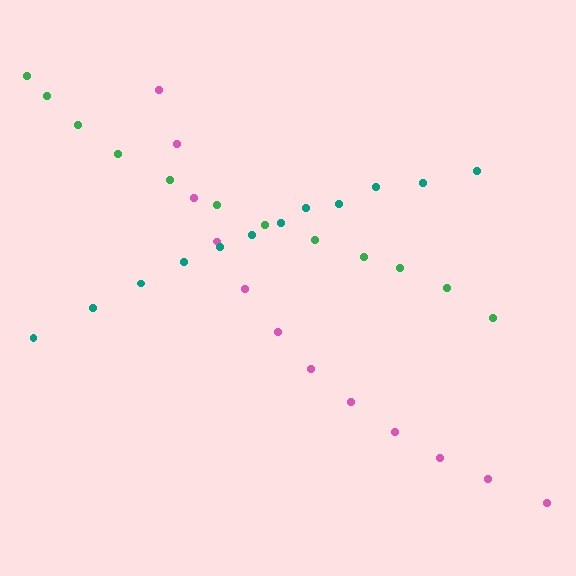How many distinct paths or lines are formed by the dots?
There are 3 distinct paths.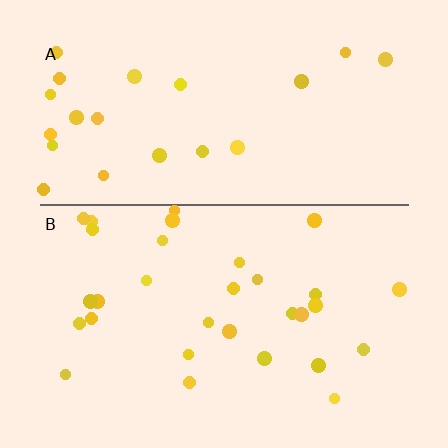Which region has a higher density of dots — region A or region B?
B (the bottom).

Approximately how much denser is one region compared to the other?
Approximately 1.4× — region B over region A.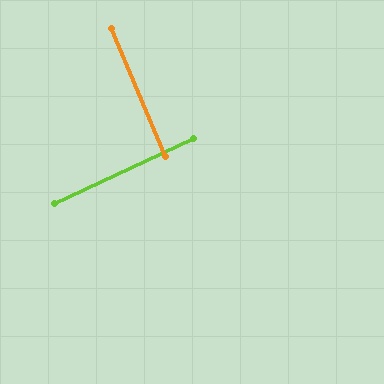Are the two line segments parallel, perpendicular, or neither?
Perpendicular — they meet at approximately 88°.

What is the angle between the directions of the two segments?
Approximately 88 degrees.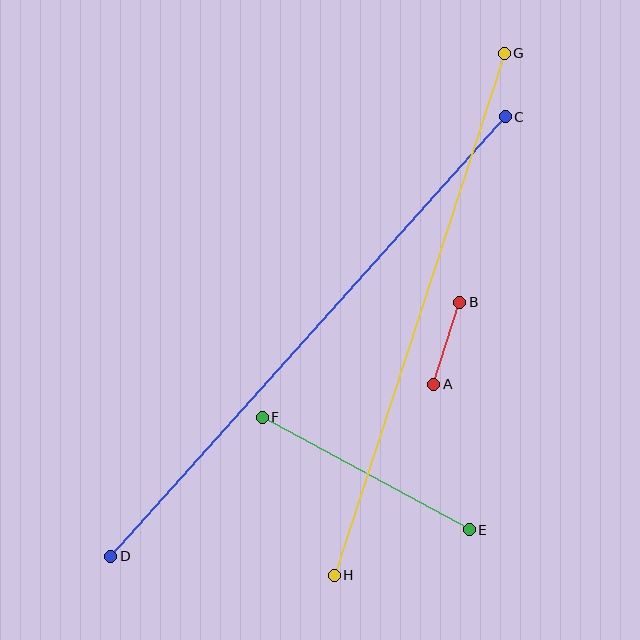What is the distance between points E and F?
The distance is approximately 236 pixels.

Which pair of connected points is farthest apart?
Points C and D are farthest apart.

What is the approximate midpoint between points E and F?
The midpoint is at approximately (366, 474) pixels.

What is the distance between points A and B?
The distance is approximately 86 pixels.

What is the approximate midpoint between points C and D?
The midpoint is at approximately (308, 337) pixels.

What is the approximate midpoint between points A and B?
The midpoint is at approximately (447, 343) pixels.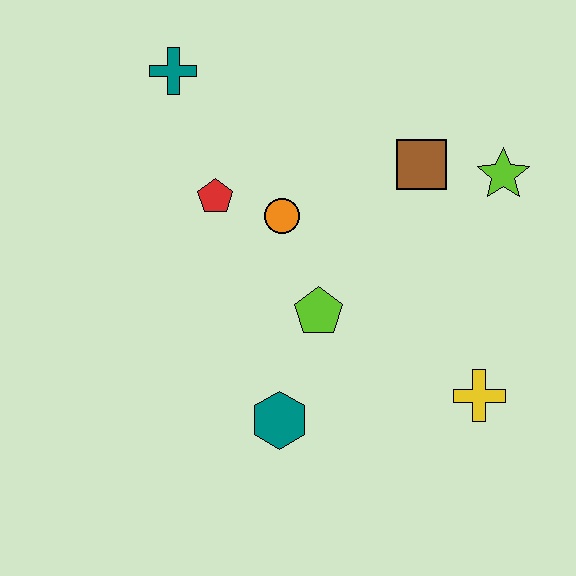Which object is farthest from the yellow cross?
The teal cross is farthest from the yellow cross.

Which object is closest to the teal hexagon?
The lime pentagon is closest to the teal hexagon.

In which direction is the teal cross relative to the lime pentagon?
The teal cross is above the lime pentagon.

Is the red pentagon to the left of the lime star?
Yes